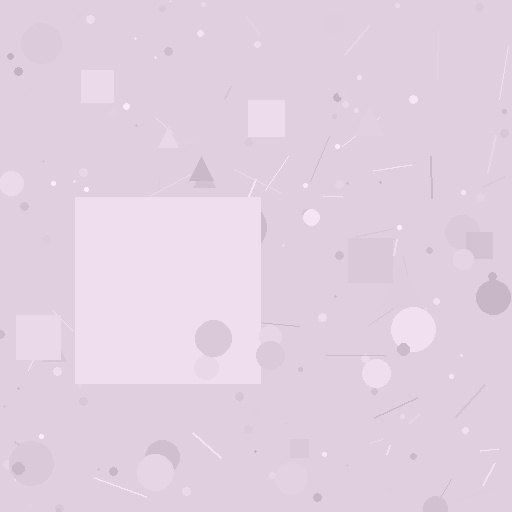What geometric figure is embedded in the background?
A square is embedded in the background.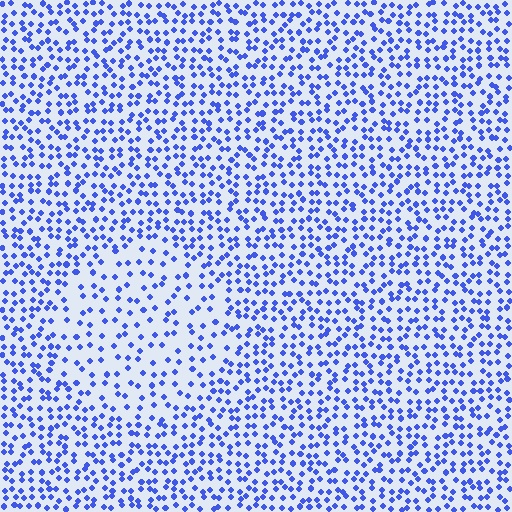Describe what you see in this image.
The image contains small blue elements arranged at two different densities. A circle-shaped region is visible where the elements are less densely packed than the surrounding area.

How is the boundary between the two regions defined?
The boundary is defined by a change in element density (approximately 1.8x ratio). All elements are the same color, size, and shape.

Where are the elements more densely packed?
The elements are more densely packed outside the circle boundary.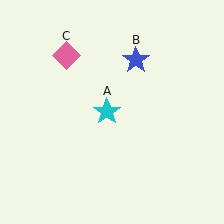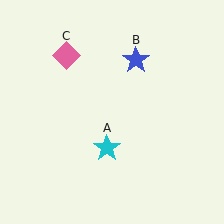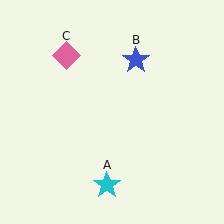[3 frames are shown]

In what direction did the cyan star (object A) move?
The cyan star (object A) moved down.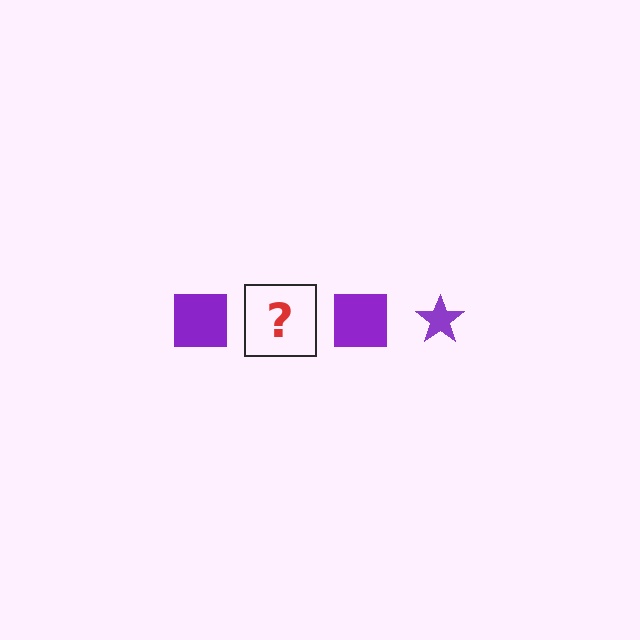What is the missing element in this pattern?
The missing element is a purple star.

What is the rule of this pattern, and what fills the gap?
The rule is that the pattern cycles through square, star shapes in purple. The gap should be filled with a purple star.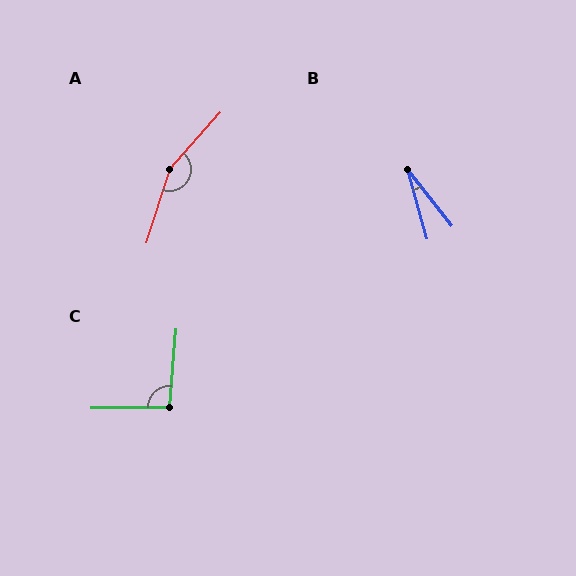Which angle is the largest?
A, at approximately 156 degrees.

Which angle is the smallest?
B, at approximately 23 degrees.